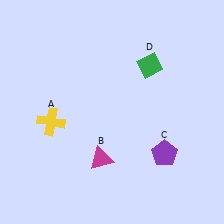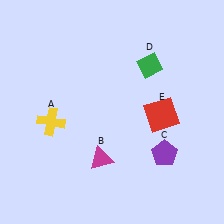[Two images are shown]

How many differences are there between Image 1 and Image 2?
There is 1 difference between the two images.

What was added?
A red square (E) was added in Image 2.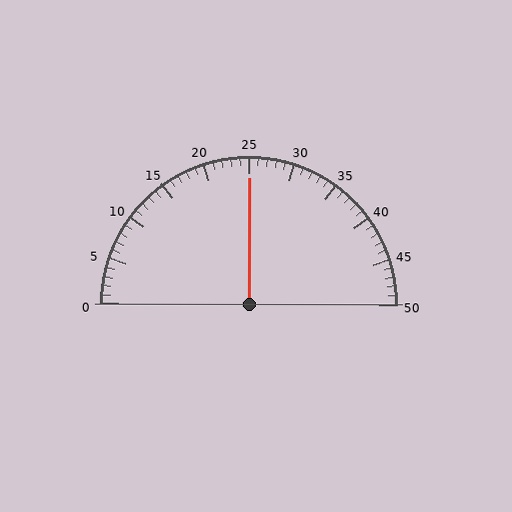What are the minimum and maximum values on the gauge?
The gauge ranges from 0 to 50.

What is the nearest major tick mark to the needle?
The nearest major tick mark is 25.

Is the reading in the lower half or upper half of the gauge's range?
The reading is in the upper half of the range (0 to 50).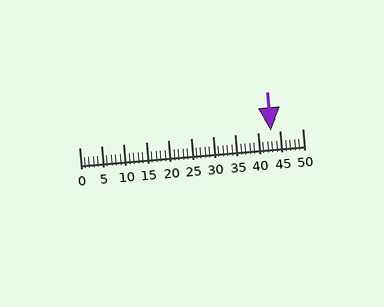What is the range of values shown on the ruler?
The ruler shows values from 0 to 50.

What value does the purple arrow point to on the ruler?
The purple arrow points to approximately 43.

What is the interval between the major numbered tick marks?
The major tick marks are spaced 5 units apart.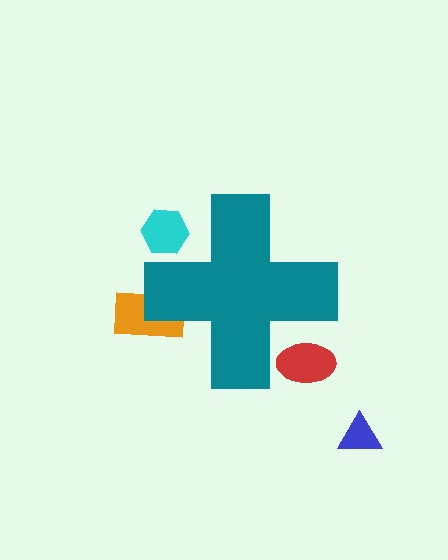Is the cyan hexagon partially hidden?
Yes, the cyan hexagon is partially hidden behind the teal cross.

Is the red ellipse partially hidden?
Yes, the red ellipse is partially hidden behind the teal cross.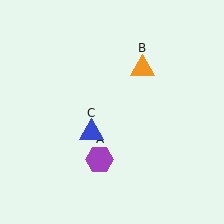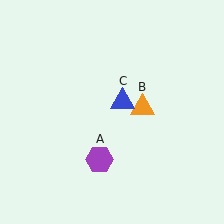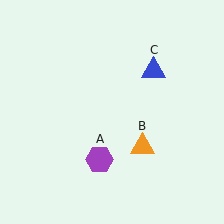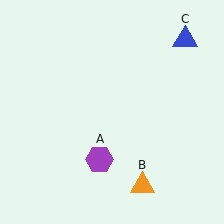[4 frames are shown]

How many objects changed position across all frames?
2 objects changed position: orange triangle (object B), blue triangle (object C).